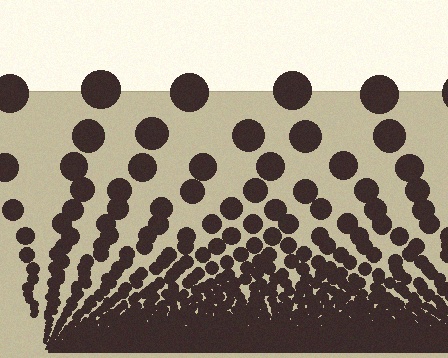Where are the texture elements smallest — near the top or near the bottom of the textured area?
Near the bottom.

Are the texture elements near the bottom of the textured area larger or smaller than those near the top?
Smaller. The gradient is inverted — elements near the bottom are smaller and denser.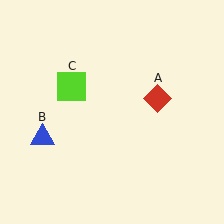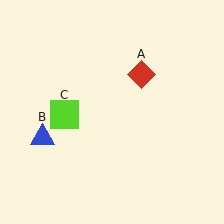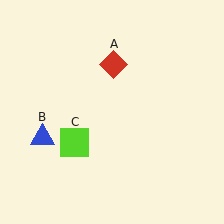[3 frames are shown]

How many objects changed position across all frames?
2 objects changed position: red diamond (object A), lime square (object C).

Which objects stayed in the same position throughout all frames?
Blue triangle (object B) remained stationary.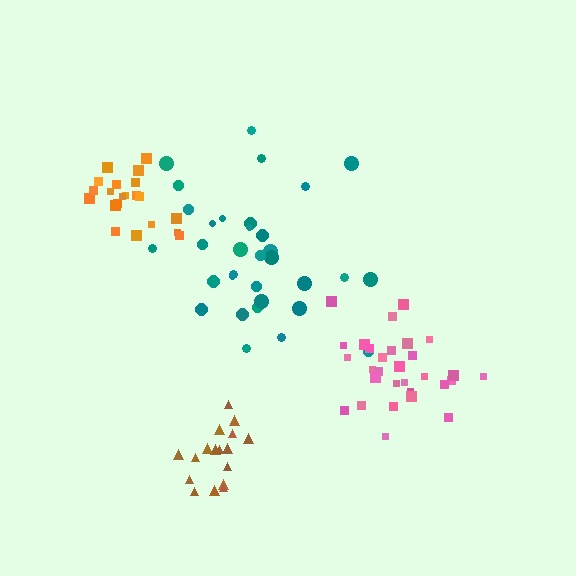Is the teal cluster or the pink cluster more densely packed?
Pink.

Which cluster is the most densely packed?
Orange.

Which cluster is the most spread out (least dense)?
Teal.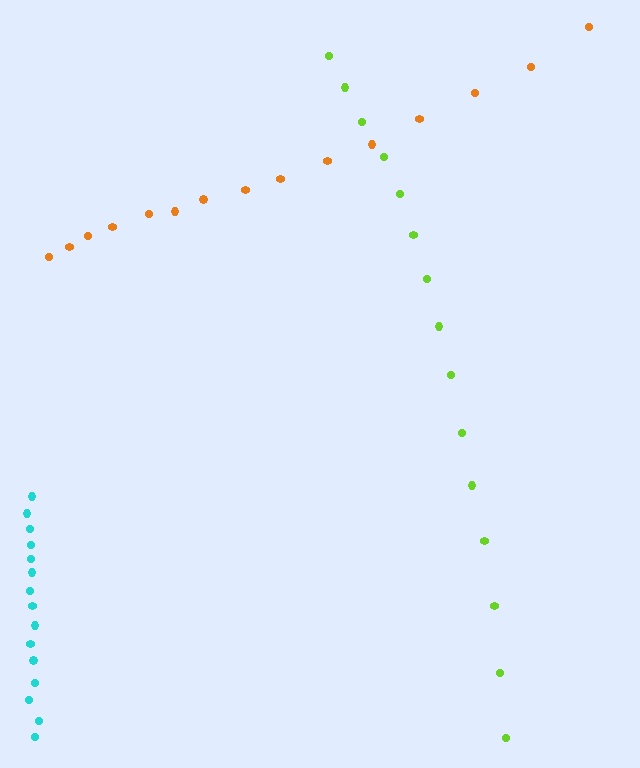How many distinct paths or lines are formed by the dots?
There are 3 distinct paths.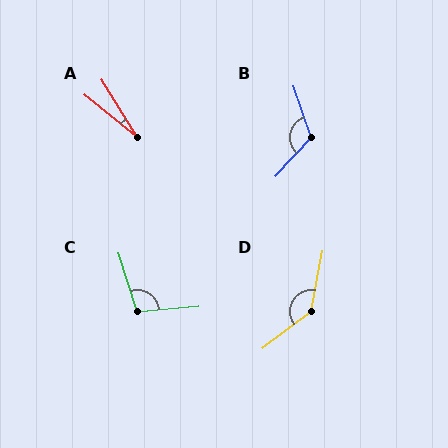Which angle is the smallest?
A, at approximately 19 degrees.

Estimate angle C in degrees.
Approximately 102 degrees.